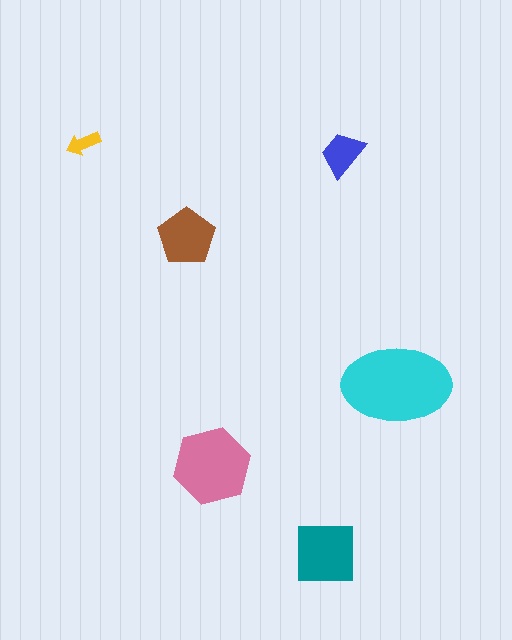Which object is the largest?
The cyan ellipse.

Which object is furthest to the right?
The cyan ellipse is rightmost.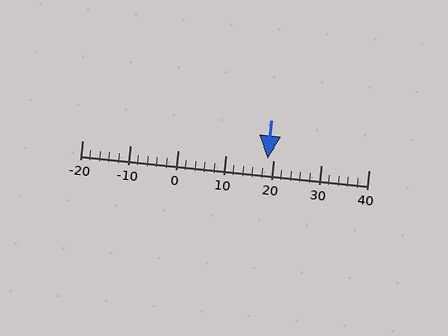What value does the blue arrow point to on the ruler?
The blue arrow points to approximately 19.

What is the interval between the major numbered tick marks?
The major tick marks are spaced 10 units apart.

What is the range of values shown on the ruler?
The ruler shows values from -20 to 40.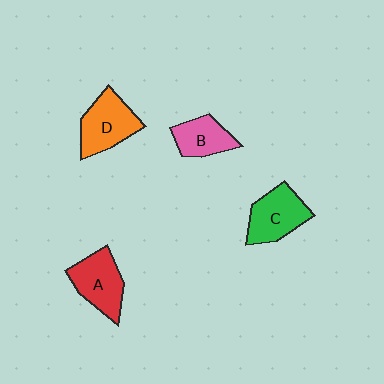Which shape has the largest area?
Shape D (orange).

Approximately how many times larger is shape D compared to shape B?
Approximately 1.4 times.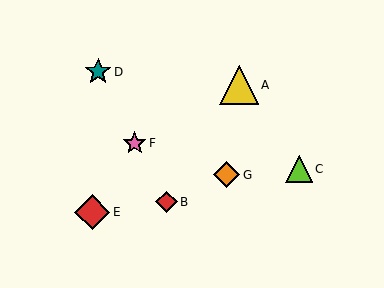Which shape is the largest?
The yellow triangle (labeled A) is the largest.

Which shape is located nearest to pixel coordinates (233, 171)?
The orange diamond (labeled G) at (226, 175) is nearest to that location.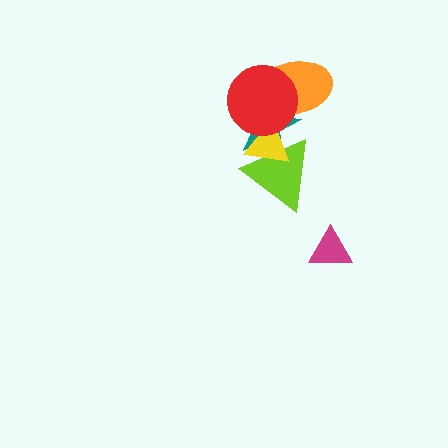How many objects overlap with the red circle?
3 objects overlap with the red circle.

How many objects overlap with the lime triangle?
2 objects overlap with the lime triangle.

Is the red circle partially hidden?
No, no other shape covers it.